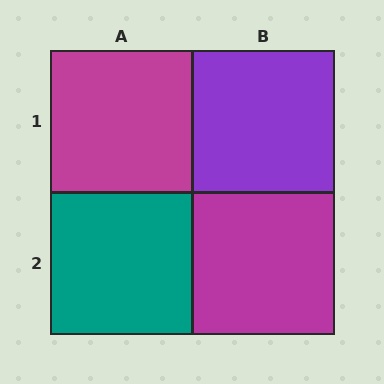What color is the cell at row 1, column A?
Magenta.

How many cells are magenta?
2 cells are magenta.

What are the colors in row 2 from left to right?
Teal, magenta.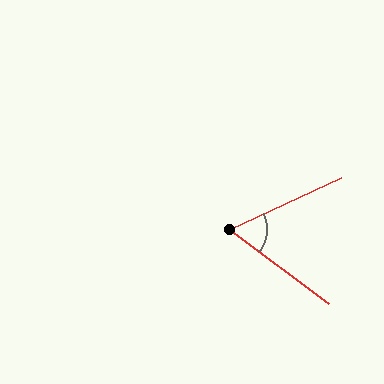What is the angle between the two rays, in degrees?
Approximately 62 degrees.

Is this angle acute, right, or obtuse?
It is acute.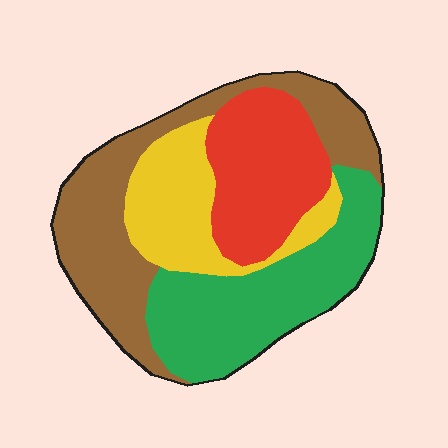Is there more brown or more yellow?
Brown.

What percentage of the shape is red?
Red covers around 20% of the shape.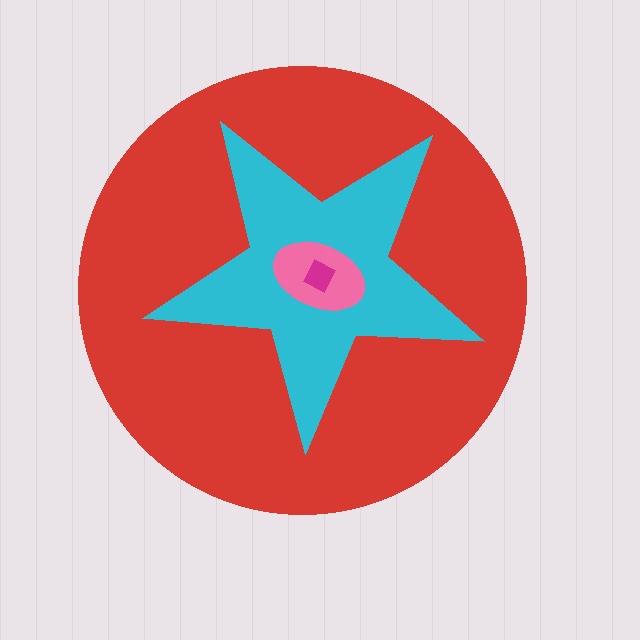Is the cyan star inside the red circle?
Yes.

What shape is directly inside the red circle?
The cyan star.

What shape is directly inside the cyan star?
The pink ellipse.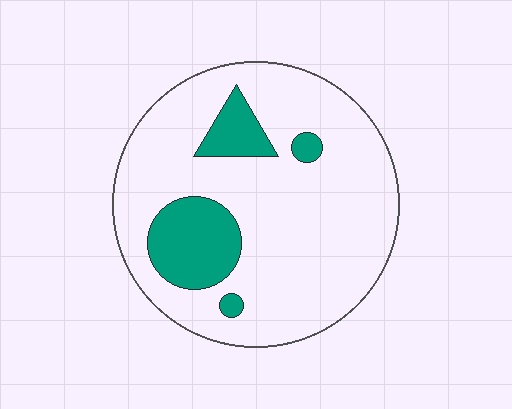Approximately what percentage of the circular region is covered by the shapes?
Approximately 20%.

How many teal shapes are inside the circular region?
4.